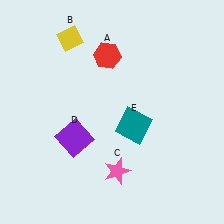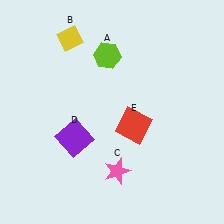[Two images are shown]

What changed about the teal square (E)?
In Image 1, E is teal. In Image 2, it changed to red.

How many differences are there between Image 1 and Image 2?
There are 2 differences between the two images.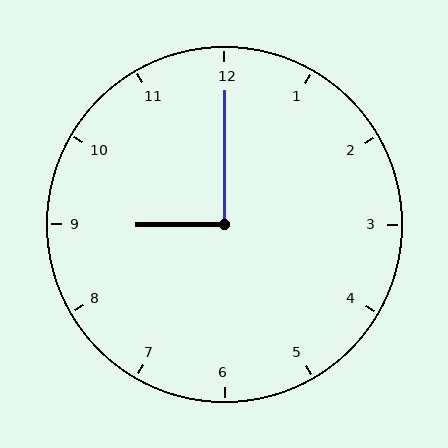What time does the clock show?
9:00.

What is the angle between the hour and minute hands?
Approximately 90 degrees.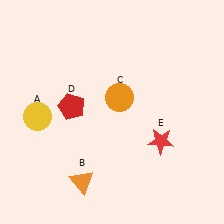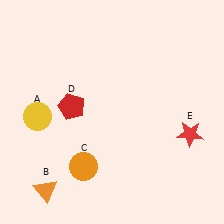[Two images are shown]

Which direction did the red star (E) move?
The red star (E) moved right.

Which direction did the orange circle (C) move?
The orange circle (C) moved down.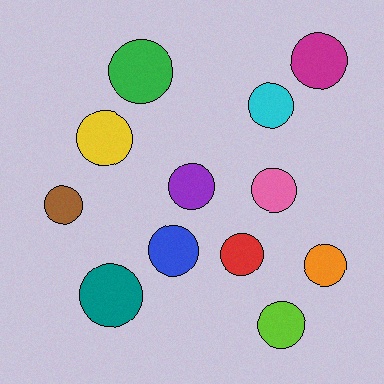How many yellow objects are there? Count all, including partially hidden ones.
There is 1 yellow object.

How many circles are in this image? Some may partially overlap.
There are 12 circles.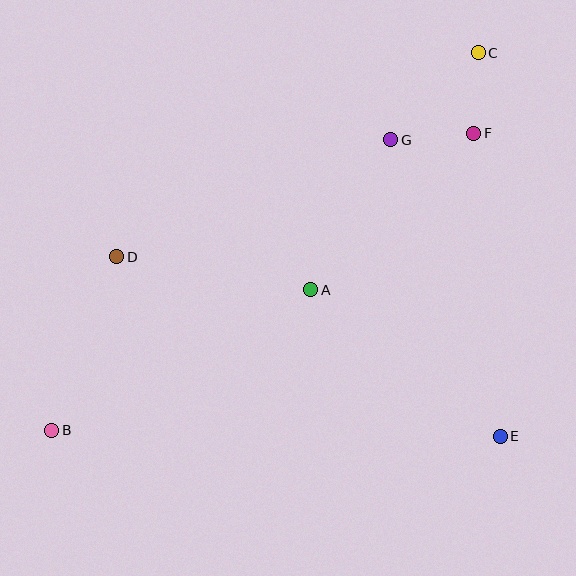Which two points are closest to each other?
Points C and F are closest to each other.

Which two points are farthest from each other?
Points B and C are farthest from each other.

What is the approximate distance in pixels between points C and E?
The distance between C and E is approximately 384 pixels.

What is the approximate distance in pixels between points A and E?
The distance between A and E is approximately 240 pixels.